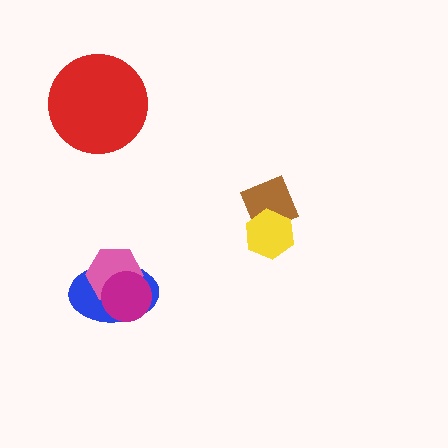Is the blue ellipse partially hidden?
Yes, it is partially covered by another shape.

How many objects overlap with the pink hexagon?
2 objects overlap with the pink hexagon.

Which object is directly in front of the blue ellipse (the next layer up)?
The pink hexagon is directly in front of the blue ellipse.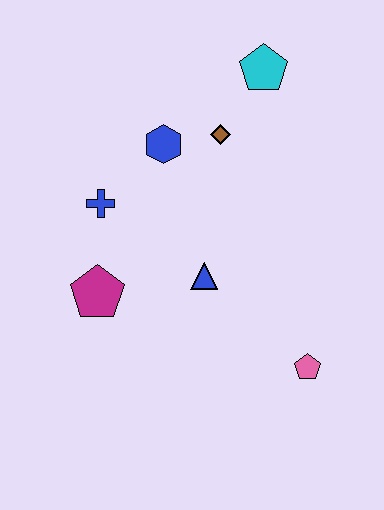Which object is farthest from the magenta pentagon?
The cyan pentagon is farthest from the magenta pentagon.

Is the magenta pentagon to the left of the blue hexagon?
Yes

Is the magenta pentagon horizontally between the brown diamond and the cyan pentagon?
No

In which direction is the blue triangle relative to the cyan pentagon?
The blue triangle is below the cyan pentagon.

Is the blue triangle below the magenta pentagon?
No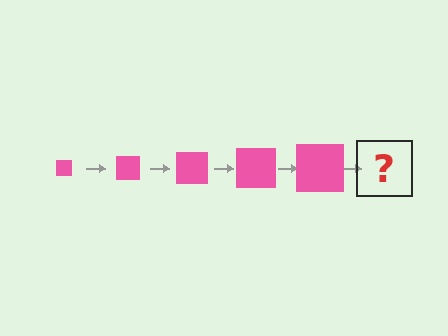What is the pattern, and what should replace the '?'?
The pattern is that the square gets progressively larger each step. The '?' should be a pink square, larger than the previous one.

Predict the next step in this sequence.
The next step is a pink square, larger than the previous one.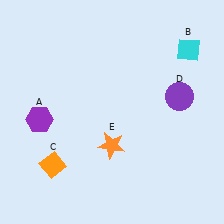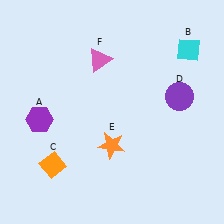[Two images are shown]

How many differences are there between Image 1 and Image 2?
There is 1 difference between the two images.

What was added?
A pink triangle (F) was added in Image 2.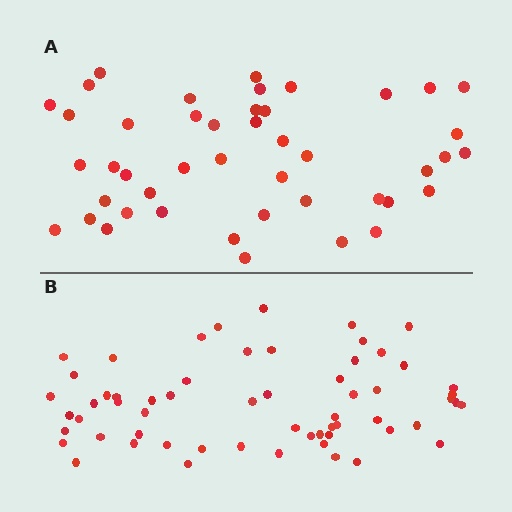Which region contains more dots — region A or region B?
Region B (the bottom region) has more dots.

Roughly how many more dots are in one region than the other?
Region B has approximately 15 more dots than region A.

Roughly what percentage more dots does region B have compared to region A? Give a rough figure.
About 35% more.